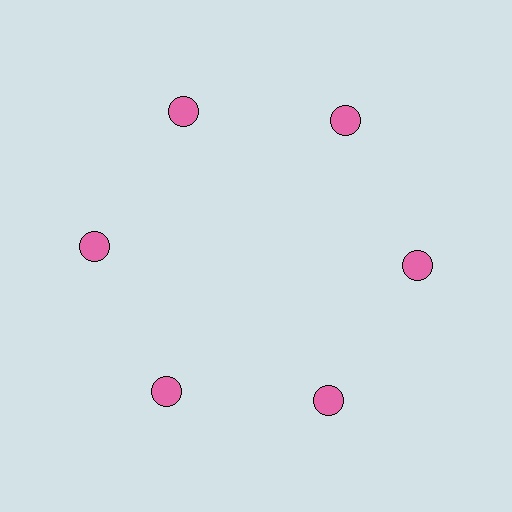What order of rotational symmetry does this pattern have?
This pattern has 6-fold rotational symmetry.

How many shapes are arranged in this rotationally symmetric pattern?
There are 6 shapes, arranged in 6 groups of 1.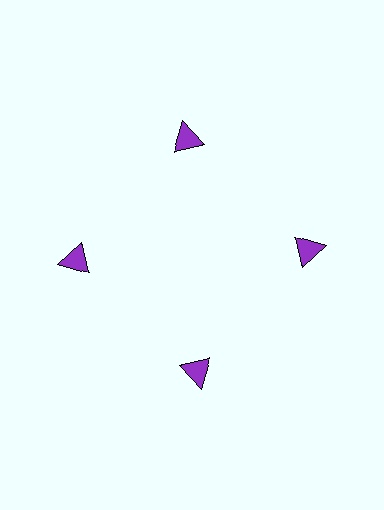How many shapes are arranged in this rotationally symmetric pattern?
There are 4 shapes, arranged in 4 groups of 1.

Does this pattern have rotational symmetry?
Yes, this pattern has 4-fold rotational symmetry. It looks the same after rotating 90 degrees around the center.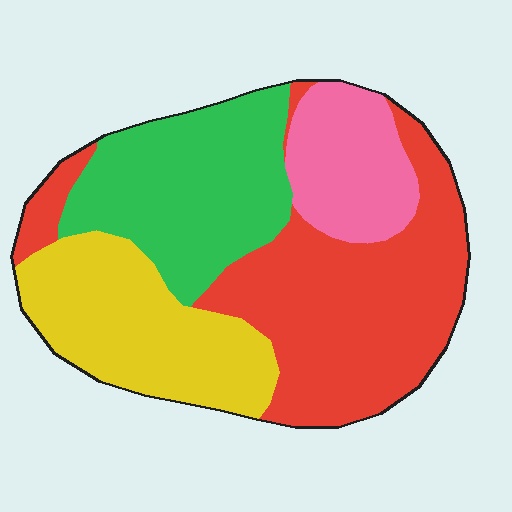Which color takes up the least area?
Pink, at roughly 15%.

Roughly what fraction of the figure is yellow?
Yellow takes up about one quarter (1/4) of the figure.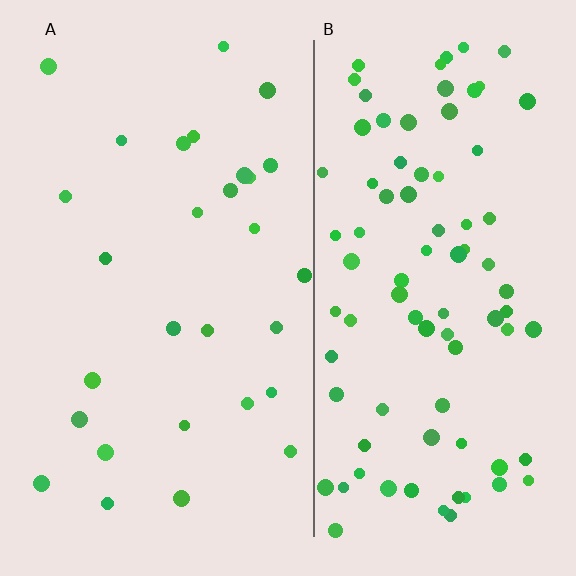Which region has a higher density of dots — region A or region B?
B (the right).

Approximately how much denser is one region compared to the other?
Approximately 3.0× — region B over region A.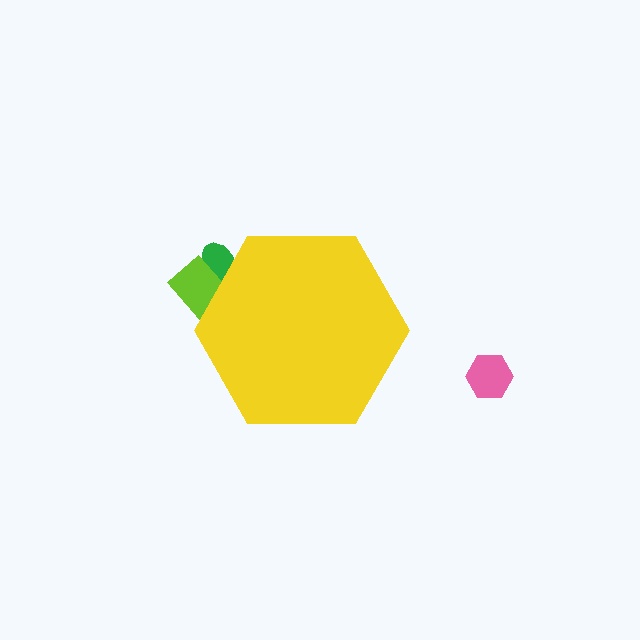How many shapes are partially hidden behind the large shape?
2 shapes are partially hidden.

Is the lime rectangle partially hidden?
Yes, the lime rectangle is partially hidden behind the yellow hexagon.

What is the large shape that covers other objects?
A yellow hexagon.